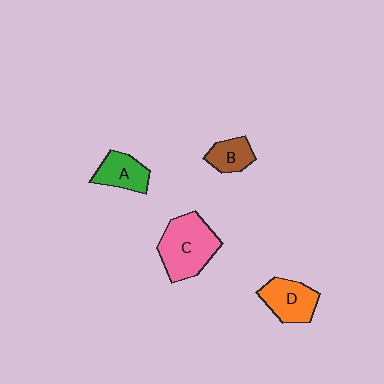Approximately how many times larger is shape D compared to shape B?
Approximately 1.5 times.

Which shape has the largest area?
Shape C (pink).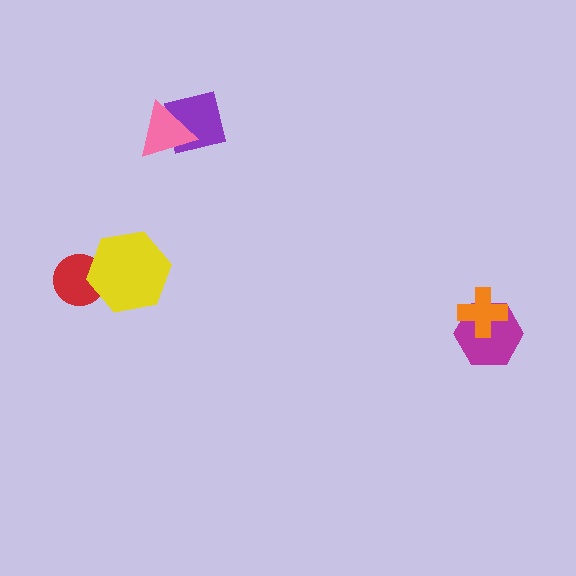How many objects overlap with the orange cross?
1 object overlaps with the orange cross.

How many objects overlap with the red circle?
1 object overlaps with the red circle.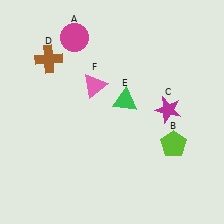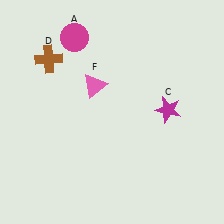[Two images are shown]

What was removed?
The green triangle (E), the lime pentagon (B) were removed in Image 2.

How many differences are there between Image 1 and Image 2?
There are 2 differences between the two images.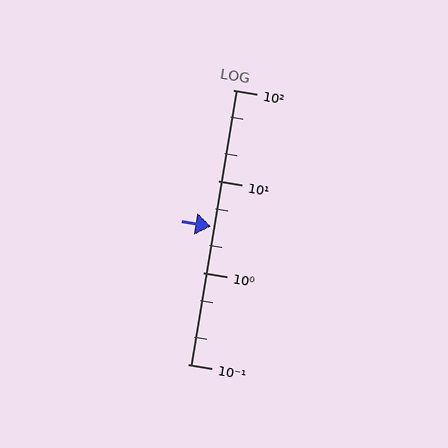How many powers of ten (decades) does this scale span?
The scale spans 3 decades, from 0.1 to 100.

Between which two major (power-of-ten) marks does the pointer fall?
The pointer is between 1 and 10.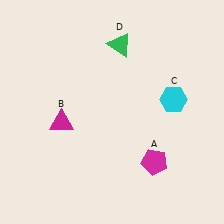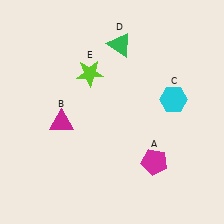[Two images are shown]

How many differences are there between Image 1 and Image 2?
There is 1 difference between the two images.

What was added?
A lime star (E) was added in Image 2.